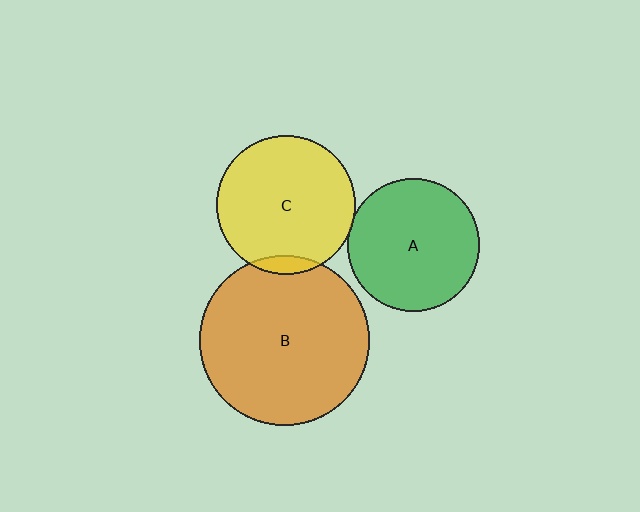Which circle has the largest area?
Circle B (orange).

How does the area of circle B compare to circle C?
Approximately 1.5 times.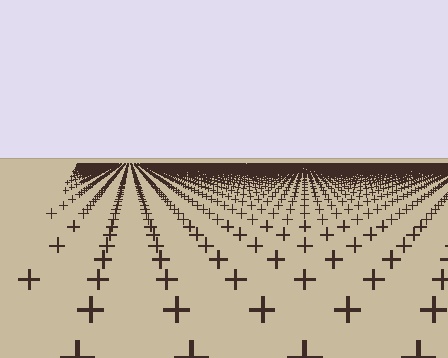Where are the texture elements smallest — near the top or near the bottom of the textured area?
Near the top.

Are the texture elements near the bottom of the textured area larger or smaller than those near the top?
Larger. Near the bottom, elements are closer to the viewer and appear at a bigger on-screen size.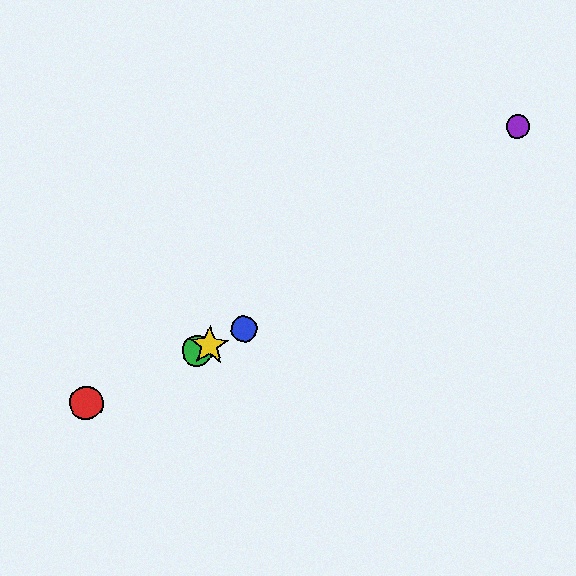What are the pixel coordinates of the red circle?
The red circle is at (86, 403).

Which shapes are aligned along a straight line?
The red circle, the blue circle, the green circle, the yellow star are aligned along a straight line.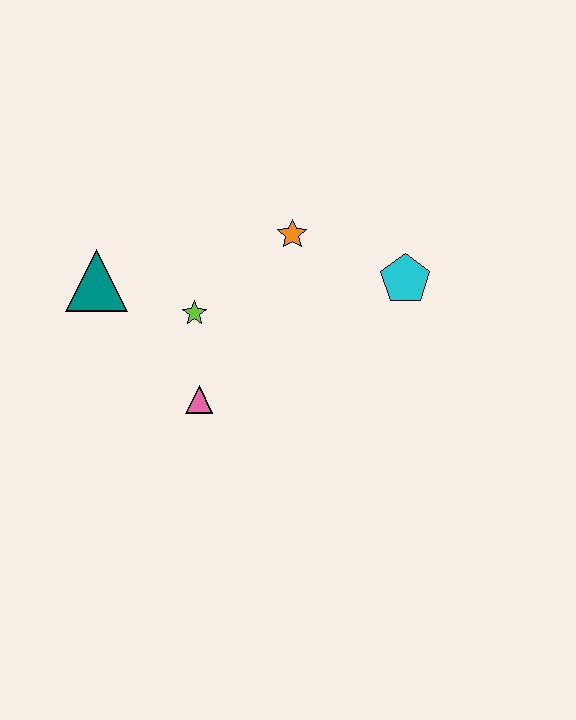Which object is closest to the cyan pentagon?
The orange star is closest to the cyan pentagon.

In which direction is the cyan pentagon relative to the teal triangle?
The cyan pentagon is to the right of the teal triangle.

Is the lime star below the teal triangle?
Yes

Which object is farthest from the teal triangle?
The cyan pentagon is farthest from the teal triangle.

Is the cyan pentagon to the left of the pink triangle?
No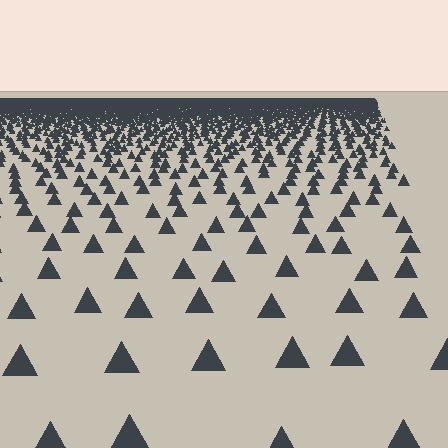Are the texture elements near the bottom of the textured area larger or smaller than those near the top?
Larger. Near the bottom, elements are closer to the viewer and appear at a bigger on-screen size.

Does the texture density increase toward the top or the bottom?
Density increases toward the top.